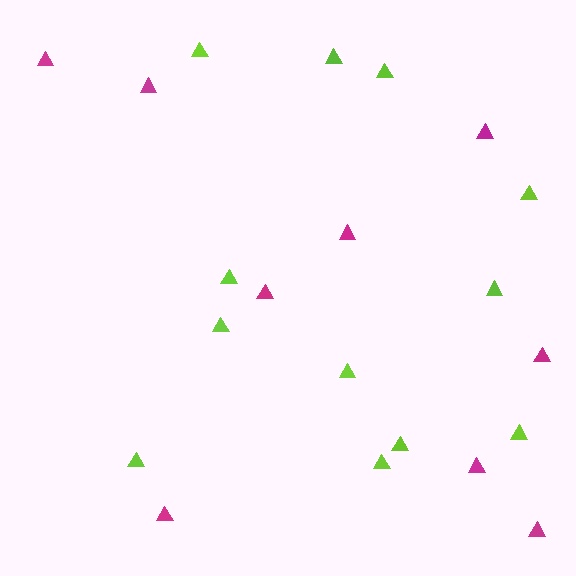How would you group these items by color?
There are 2 groups: one group of lime triangles (12) and one group of magenta triangles (9).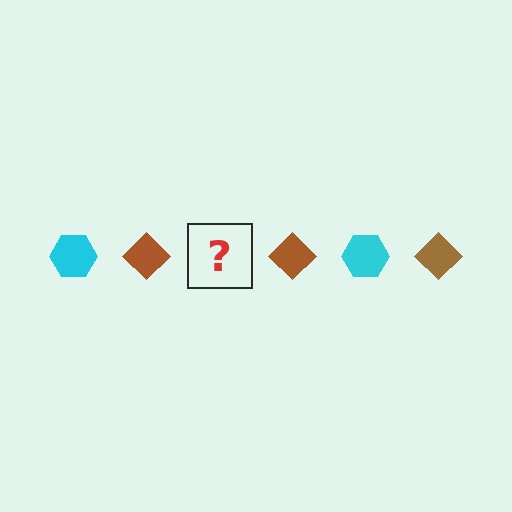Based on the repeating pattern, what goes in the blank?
The blank should be a cyan hexagon.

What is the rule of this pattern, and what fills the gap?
The rule is that the pattern alternates between cyan hexagon and brown diamond. The gap should be filled with a cyan hexagon.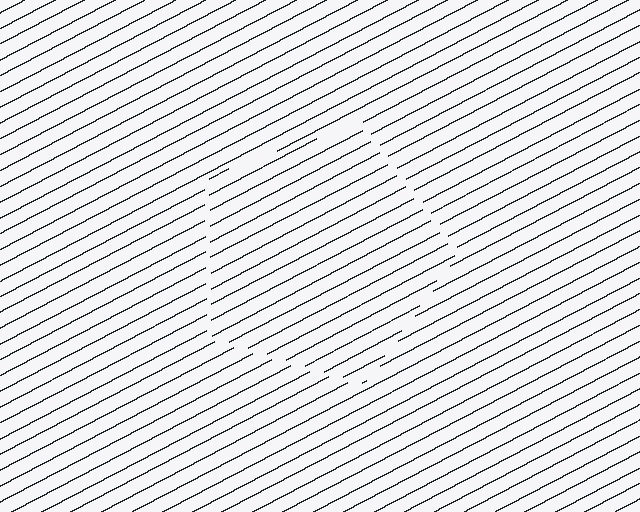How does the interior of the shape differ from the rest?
The interior of the shape contains the same grating, shifted by half a period — the contour is defined by the phase discontinuity where line-ends from the inner and outer gratings abut.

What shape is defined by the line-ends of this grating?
An illusory pentagon. The interior of the shape contains the same grating, shifted by half a period — the contour is defined by the phase discontinuity where line-ends from the inner and outer gratings abut.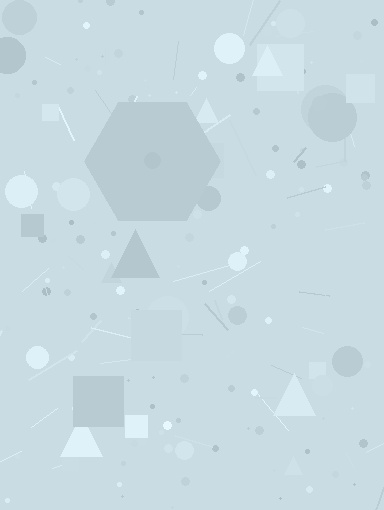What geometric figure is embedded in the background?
A hexagon is embedded in the background.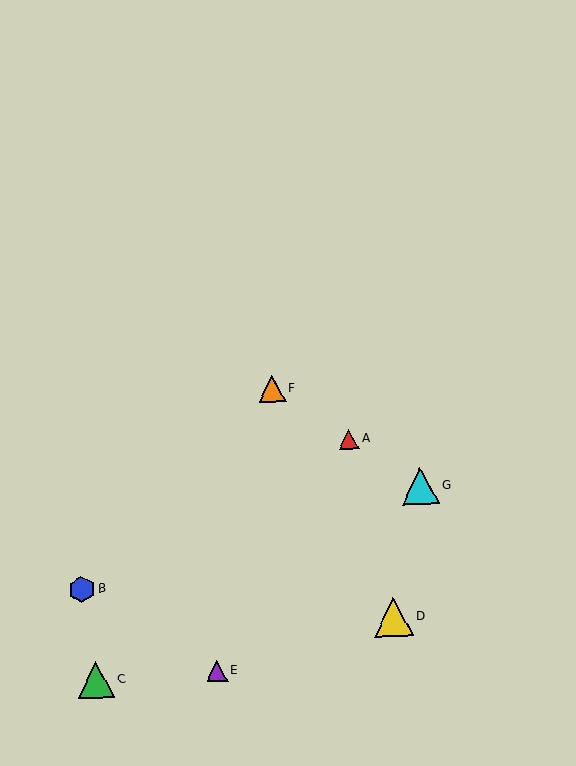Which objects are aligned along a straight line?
Objects A, F, G are aligned along a straight line.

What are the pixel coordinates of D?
Object D is at (394, 617).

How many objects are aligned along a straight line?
3 objects (A, F, G) are aligned along a straight line.